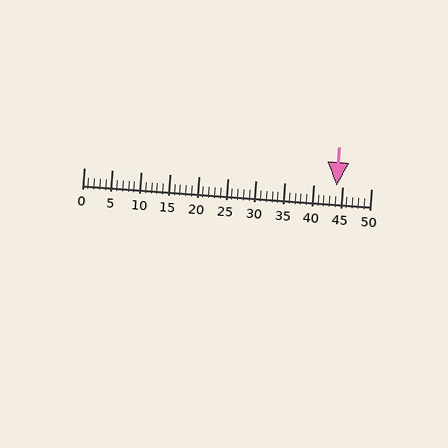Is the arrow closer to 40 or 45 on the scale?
The arrow is closer to 45.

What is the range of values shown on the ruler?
The ruler shows values from 0 to 50.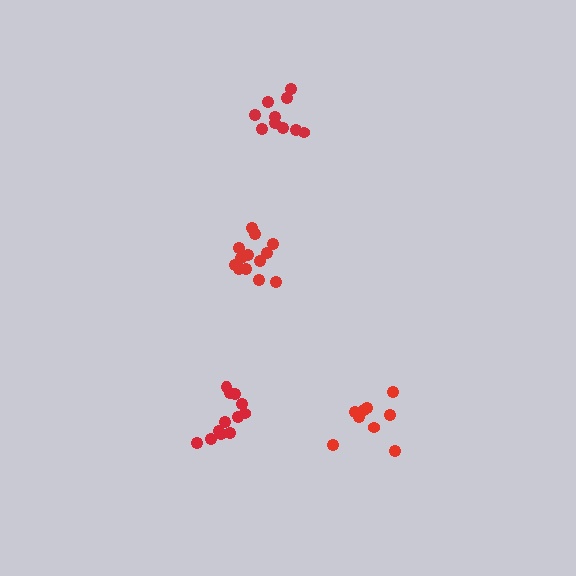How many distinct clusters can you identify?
There are 4 distinct clusters.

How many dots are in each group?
Group 1: 12 dots, Group 2: 9 dots, Group 3: 13 dots, Group 4: 11 dots (45 total).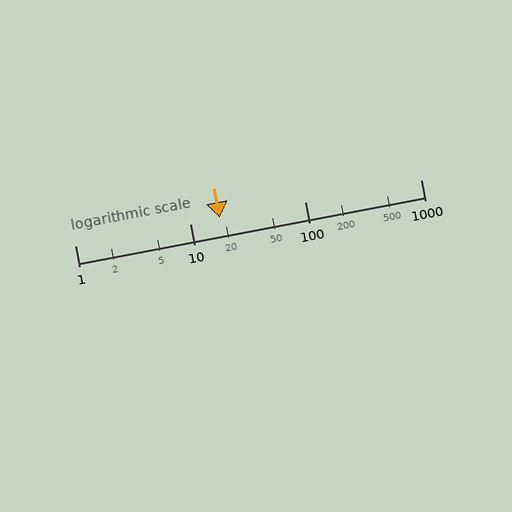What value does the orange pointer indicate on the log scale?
The pointer indicates approximately 18.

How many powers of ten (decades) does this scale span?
The scale spans 3 decades, from 1 to 1000.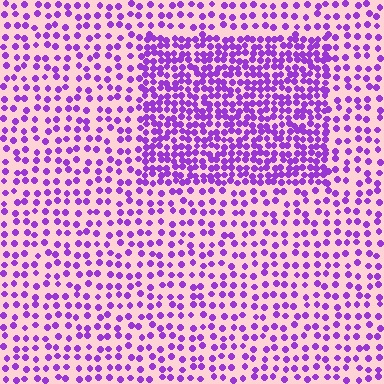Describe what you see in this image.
The image contains small purple elements arranged at two different densities. A rectangle-shaped region is visible where the elements are more densely packed than the surrounding area.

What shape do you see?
I see a rectangle.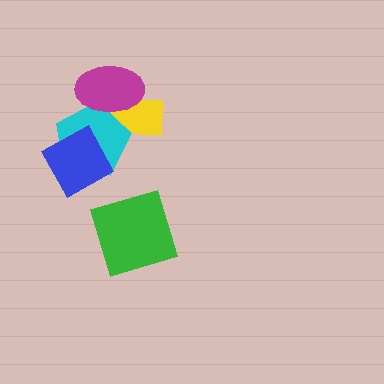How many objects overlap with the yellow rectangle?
2 objects overlap with the yellow rectangle.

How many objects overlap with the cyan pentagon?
3 objects overlap with the cyan pentagon.